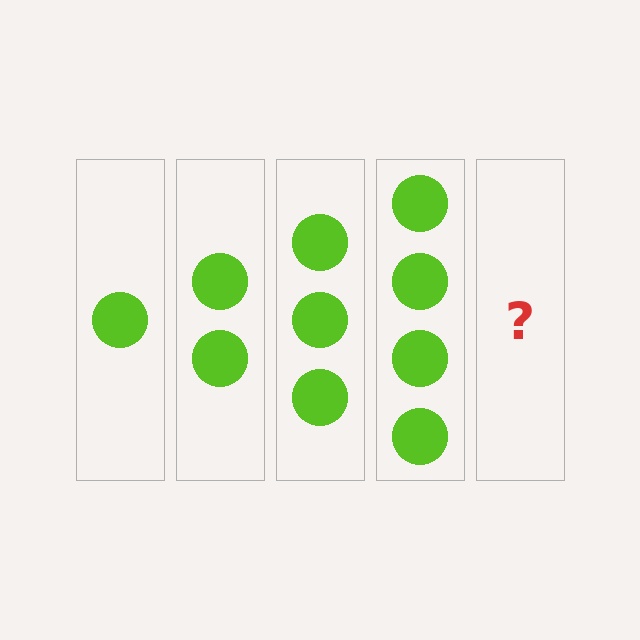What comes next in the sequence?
The next element should be 5 circles.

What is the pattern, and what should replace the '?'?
The pattern is that each step adds one more circle. The '?' should be 5 circles.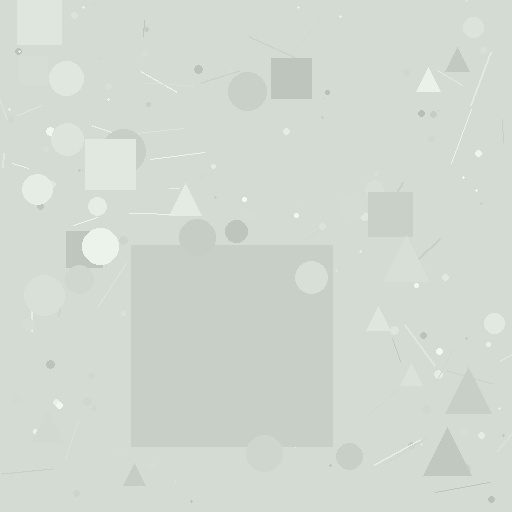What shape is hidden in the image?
A square is hidden in the image.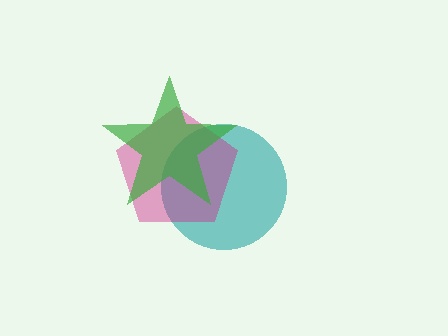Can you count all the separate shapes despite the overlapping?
Yes, there are 3 separate shapes.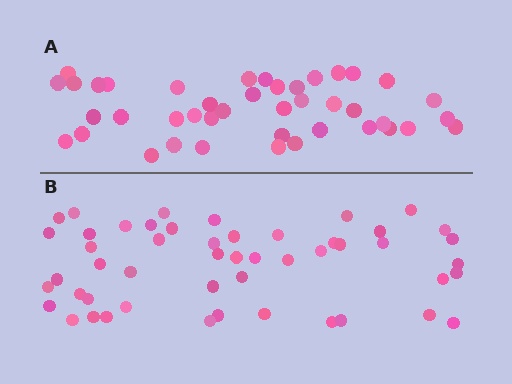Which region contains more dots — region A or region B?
Region B (the bottom region) has more dots.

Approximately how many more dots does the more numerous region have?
Region B has roughly 8 or so more dots than region A.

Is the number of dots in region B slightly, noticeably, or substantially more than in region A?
Region B has only slightly more — the two regions are fairly close. The ratio is roughly 1.2 to 1.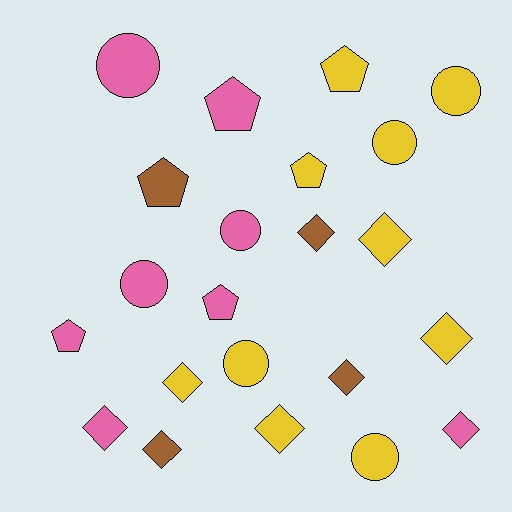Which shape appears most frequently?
Diamond, with 9 objects.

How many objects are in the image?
There are 22 objects.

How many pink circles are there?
There are 3 pink circles.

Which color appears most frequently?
Yellow, with 10 objects.